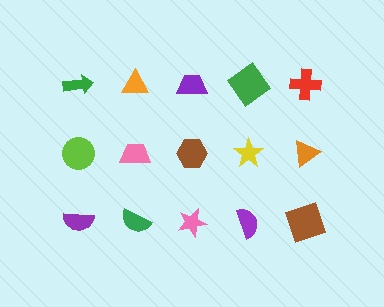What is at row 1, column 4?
A green diamond.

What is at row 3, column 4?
A purple semicircle.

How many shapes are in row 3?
5 shapes.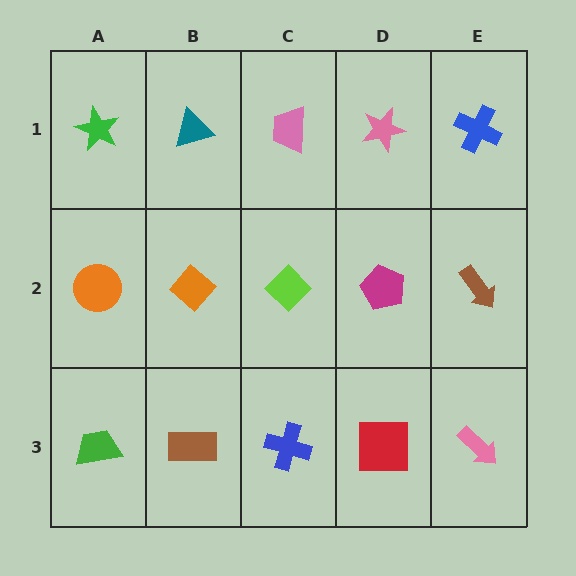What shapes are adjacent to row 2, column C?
A pink trapezoid (row 1, column C), a blue cross (row 3, column C), an orange diamond (row 2, column B), a magenta pentagon (row 2, column D).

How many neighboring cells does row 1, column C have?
3.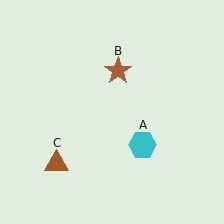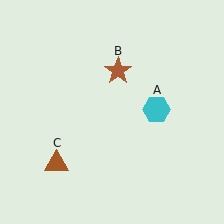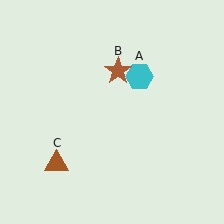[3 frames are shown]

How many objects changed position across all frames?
1 object changed position: cyan hexagon (object A).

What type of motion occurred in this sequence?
The cyan hexagon (object A) rotated counterclockwise around the center of the scene.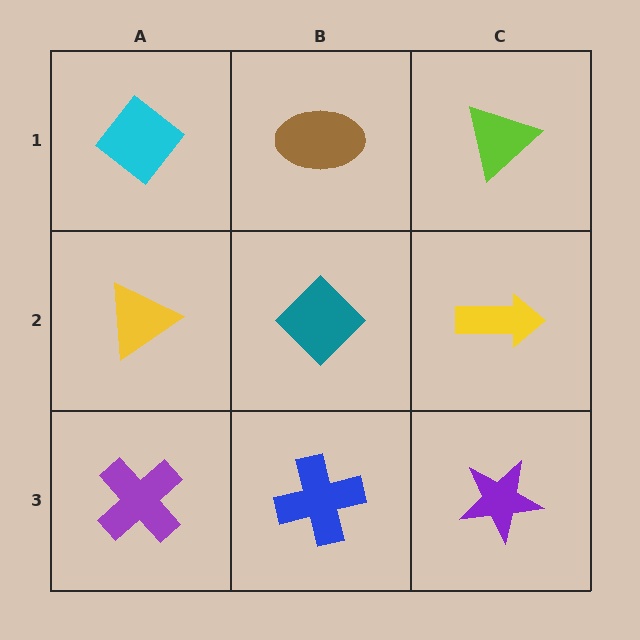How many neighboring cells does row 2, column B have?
4.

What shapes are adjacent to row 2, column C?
A lime triangle (row 1, column C), a purple star (row 3, column C), a teal diamond (row 2, column B).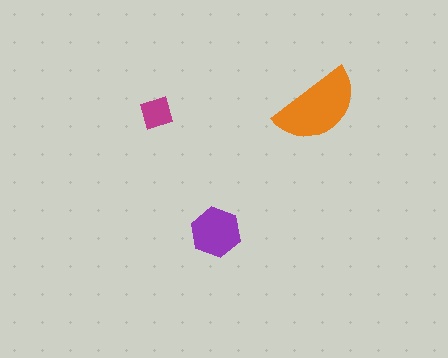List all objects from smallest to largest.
The magenta diamond, the purple hexagon, the orange semicircle.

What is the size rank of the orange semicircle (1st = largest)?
1st.